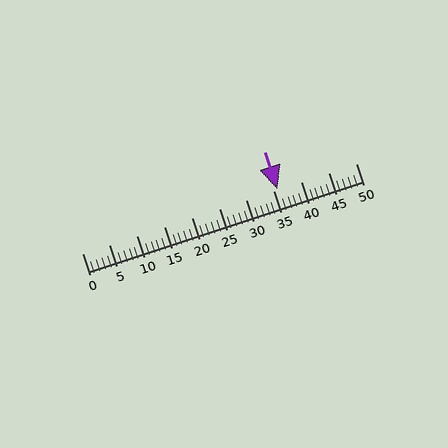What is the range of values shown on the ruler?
The ruler shows values from 0 to 50.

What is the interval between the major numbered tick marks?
The major tick marks are spaced 5 units apart.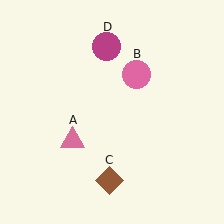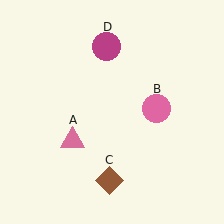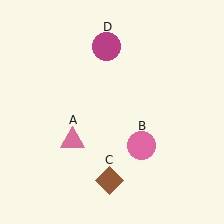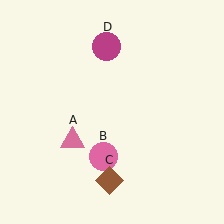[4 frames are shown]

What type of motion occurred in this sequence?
The pink circle (object B) rotated clockwise around the center of the scene.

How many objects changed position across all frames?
1 object changed position: pink circle (object B).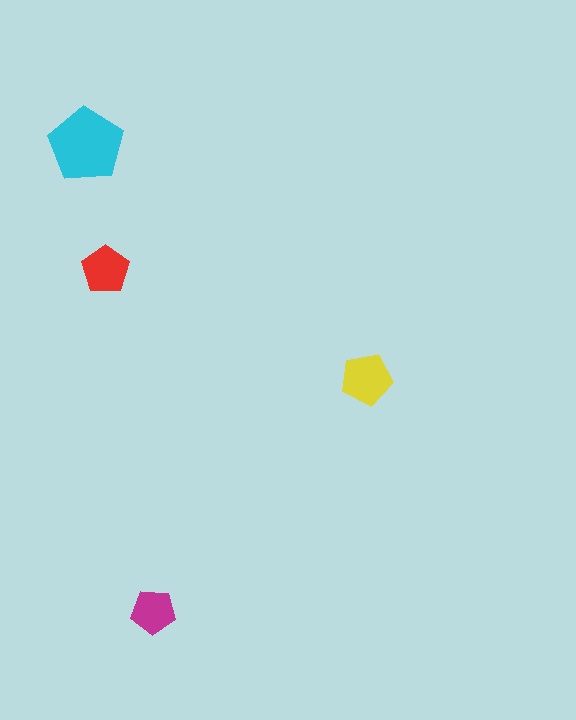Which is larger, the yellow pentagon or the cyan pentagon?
The cyan one.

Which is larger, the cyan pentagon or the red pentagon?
The cyan one.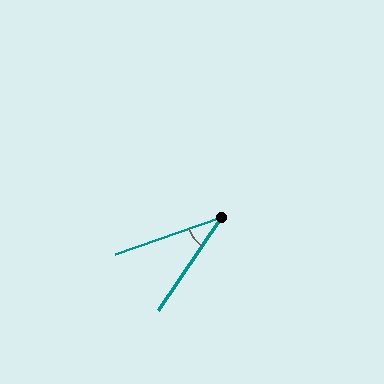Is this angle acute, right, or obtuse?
It is acute.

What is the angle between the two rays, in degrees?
Approximately 37 degrees.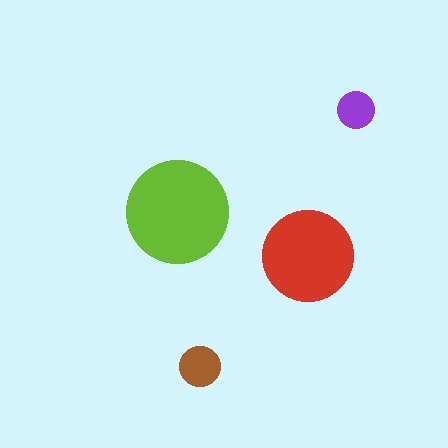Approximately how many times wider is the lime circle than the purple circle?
About 3 times wider.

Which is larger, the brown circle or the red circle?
The red one.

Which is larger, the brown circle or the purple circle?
The brown one.